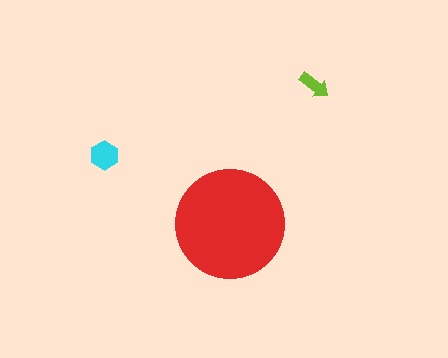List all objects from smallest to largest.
The lime arrow, the cyan hexagon, the red circle.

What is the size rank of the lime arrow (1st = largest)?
3rd.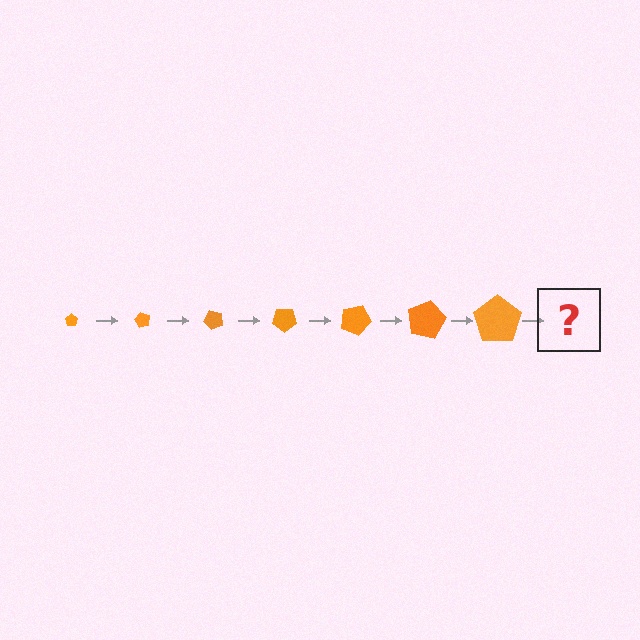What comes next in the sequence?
The next element should be a pentagon, larger than the previous one and rotated 420 degrees from the start.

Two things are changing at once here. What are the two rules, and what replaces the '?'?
The two rules are that the pentagon grows larger each step and it rotates 60 degrees each step. The '?' should be a pentagon, larger than the previous one and rotated 420 degrees from the start.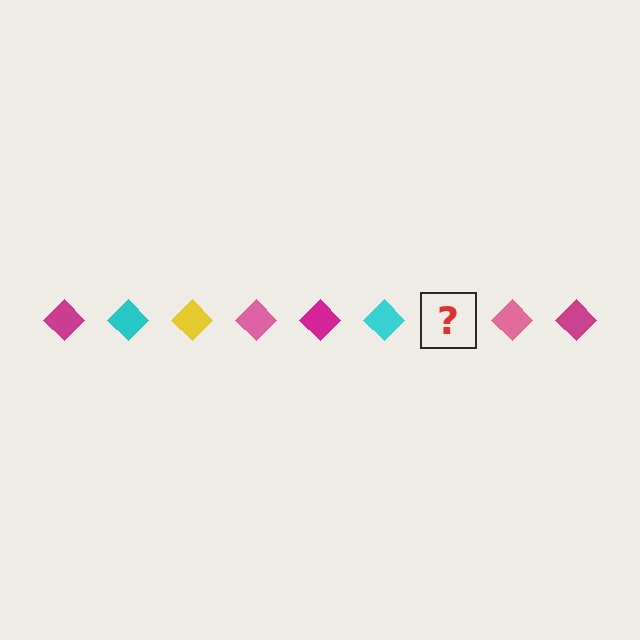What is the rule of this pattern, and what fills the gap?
The rule is that the pattern cycles through magenta, cyan, yellow, pink diamonds. The gap should be filled with a yellow diamond.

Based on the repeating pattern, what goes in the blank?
The blank should be a yellow diamond.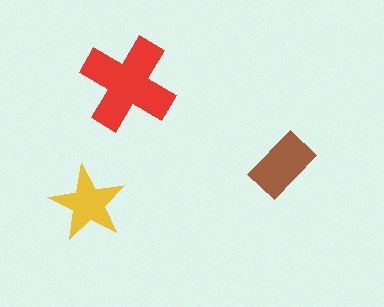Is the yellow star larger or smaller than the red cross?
Smaller.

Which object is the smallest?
The yellow star.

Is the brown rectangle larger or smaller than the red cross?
Smaller.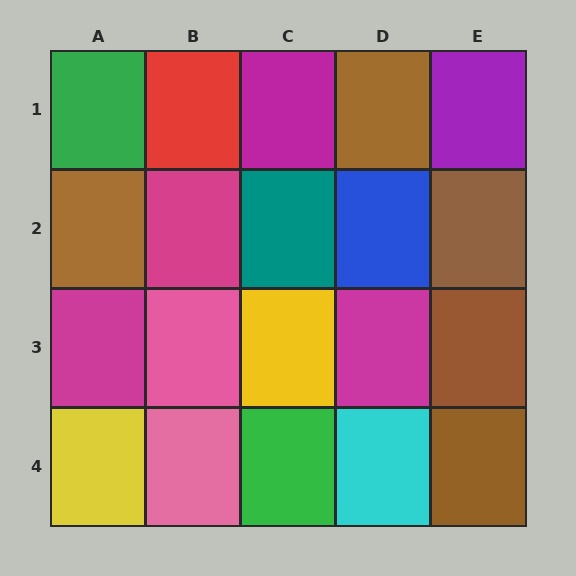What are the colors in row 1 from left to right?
Green, red, magenta, brown, purple.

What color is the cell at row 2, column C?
Teal.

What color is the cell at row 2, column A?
Brown.